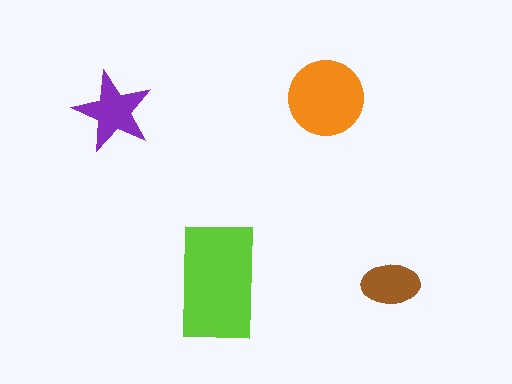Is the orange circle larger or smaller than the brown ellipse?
Larger.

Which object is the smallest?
The brown ellipse.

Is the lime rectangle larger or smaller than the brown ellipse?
Larger.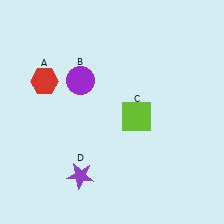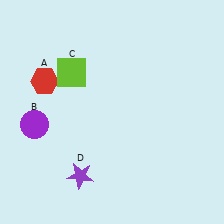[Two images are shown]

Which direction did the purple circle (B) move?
The purple circle (B) moved left.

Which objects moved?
The objects that moved are: the purple circle (B), the lime square (C).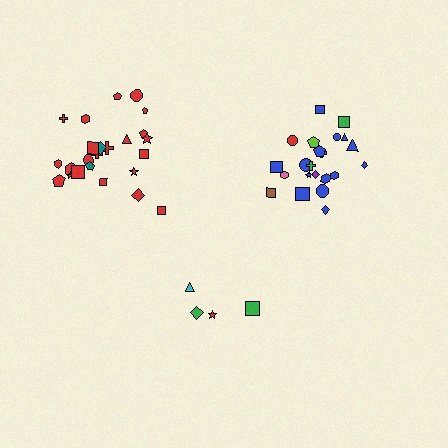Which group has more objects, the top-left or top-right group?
The top-left group.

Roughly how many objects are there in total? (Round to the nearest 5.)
Roughly 50 objects in total.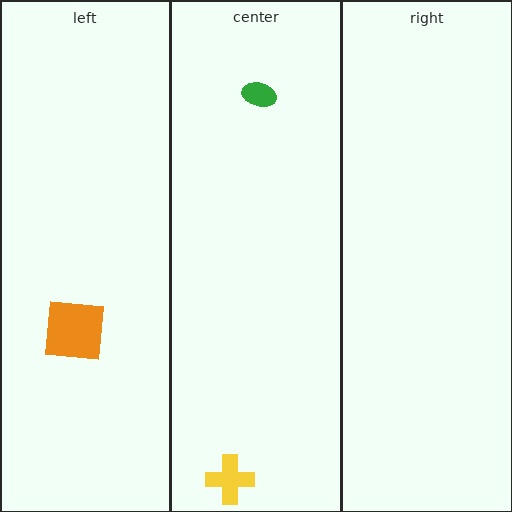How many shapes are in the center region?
2.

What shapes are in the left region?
The orange square.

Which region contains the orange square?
The left region.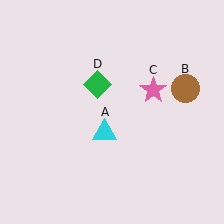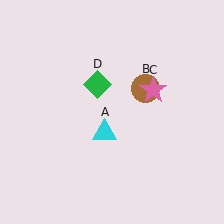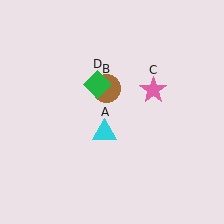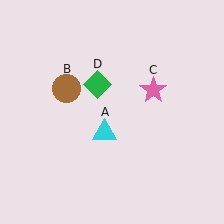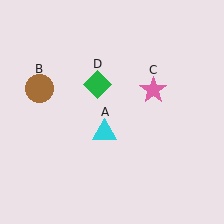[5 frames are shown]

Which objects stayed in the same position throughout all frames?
Cyan triangle (object A) and pink star (object C) and green diamond (object D) remained stationary.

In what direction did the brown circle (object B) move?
The brown circle (object B) moved left.